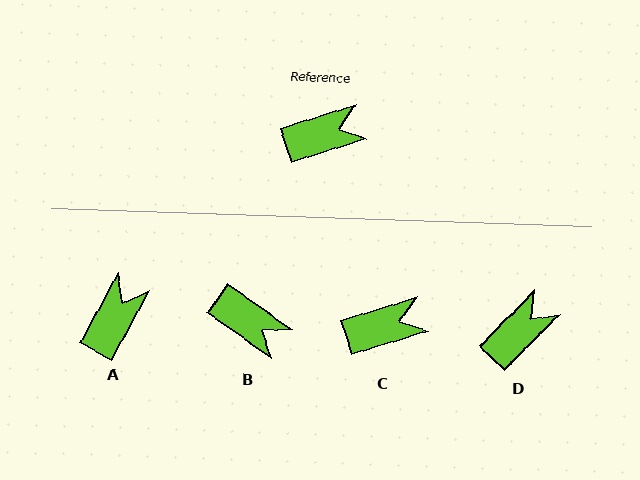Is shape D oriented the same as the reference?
No, it is off by about 28 degrees.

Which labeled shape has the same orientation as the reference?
C.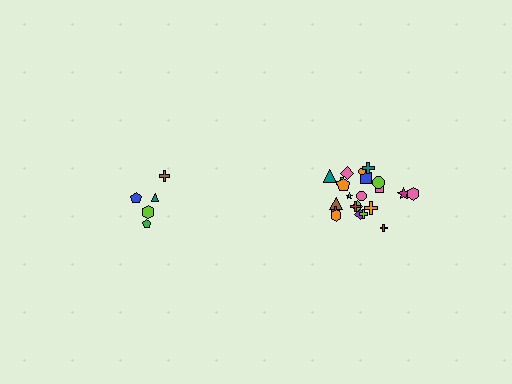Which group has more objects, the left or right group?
The right group.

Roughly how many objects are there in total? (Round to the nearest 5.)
Roughly 25 objects in total.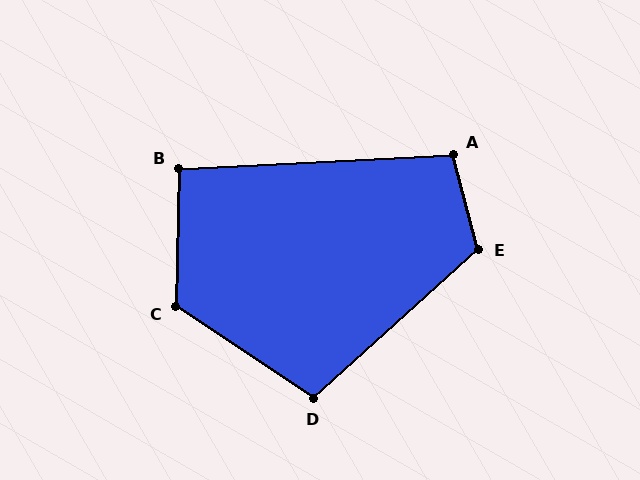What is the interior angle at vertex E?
Approximately 117 degrees (obtuse).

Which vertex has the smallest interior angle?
B, at approximately 94 degrees.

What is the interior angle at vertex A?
Approximately 102 degrees (obtuse).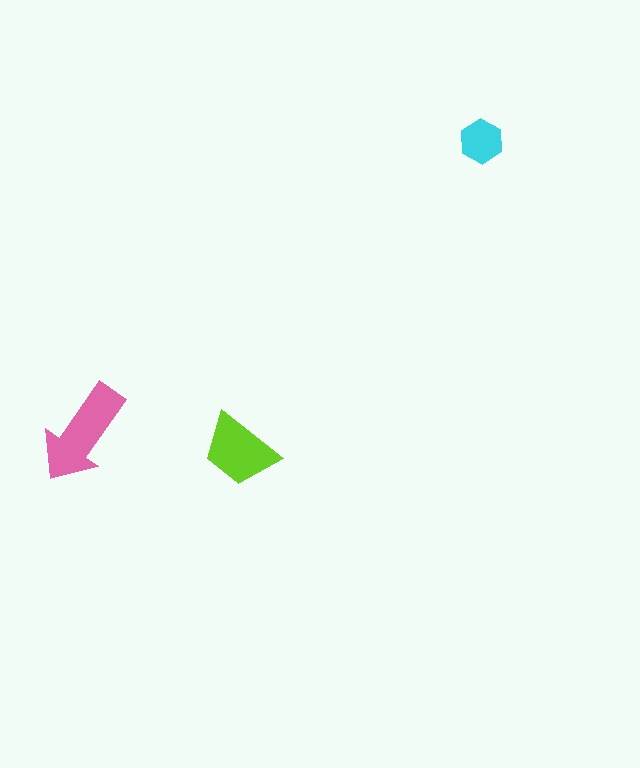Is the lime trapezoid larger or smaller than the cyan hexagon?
Larger.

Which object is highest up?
The cyan hexagon is topmost.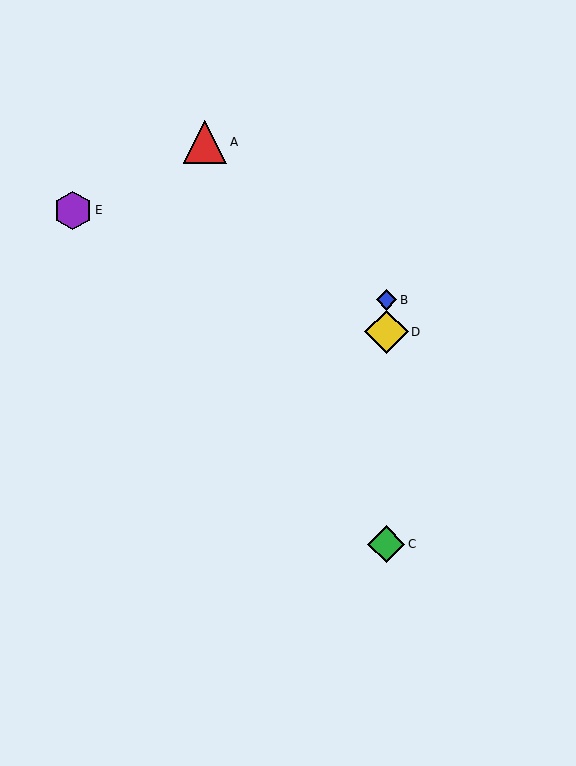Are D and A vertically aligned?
No, D is at x≈386 and A is at x≈205.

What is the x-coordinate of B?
Object B is at x≈386.